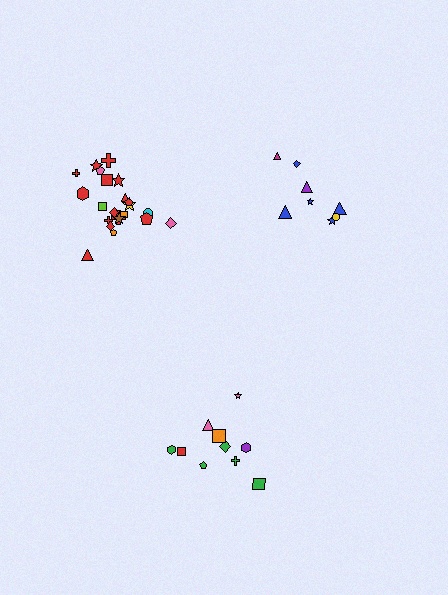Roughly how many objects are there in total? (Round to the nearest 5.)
Roughly 40 objects in total.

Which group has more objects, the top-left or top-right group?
The top-left group.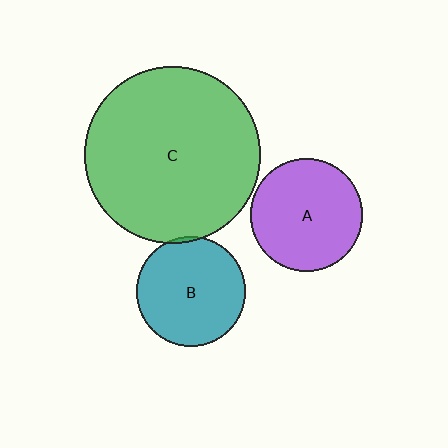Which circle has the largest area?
Circle C (green).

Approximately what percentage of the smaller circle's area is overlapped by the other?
Approximately 5%.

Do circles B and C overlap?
Yes.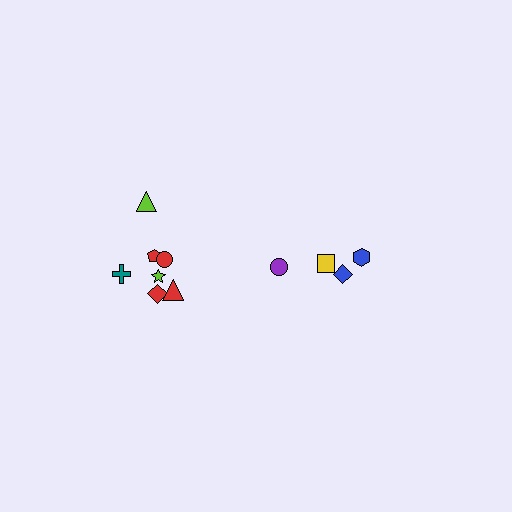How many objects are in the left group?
There are 7 objects.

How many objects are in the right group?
There are 4 objects.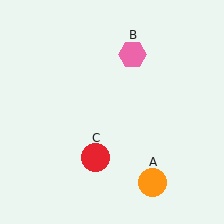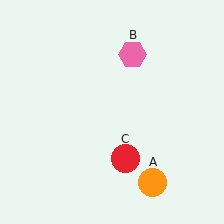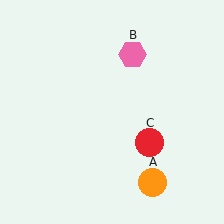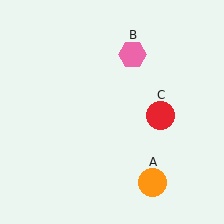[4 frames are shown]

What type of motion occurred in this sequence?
The red circle (object C) rotated counterclockwise around the center of the scene.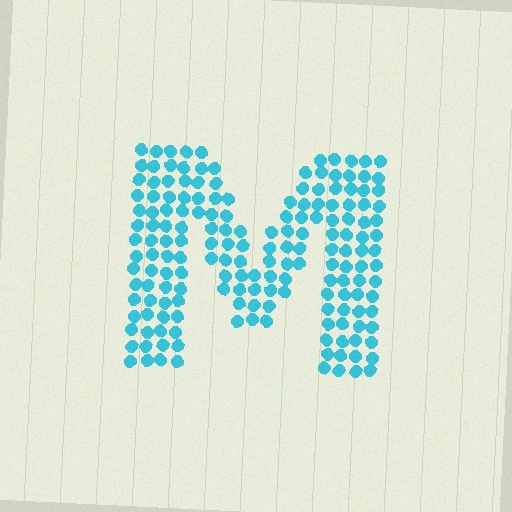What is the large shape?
The large shape is the letter M.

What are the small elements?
The small elements are circles.